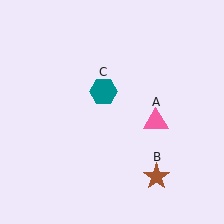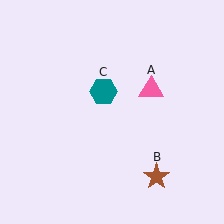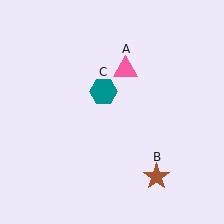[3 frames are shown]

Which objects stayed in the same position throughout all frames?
Brown star (object B) and teal hexagon (object C) remained stationary.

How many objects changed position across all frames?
1 object changed position: pink triangle (object A).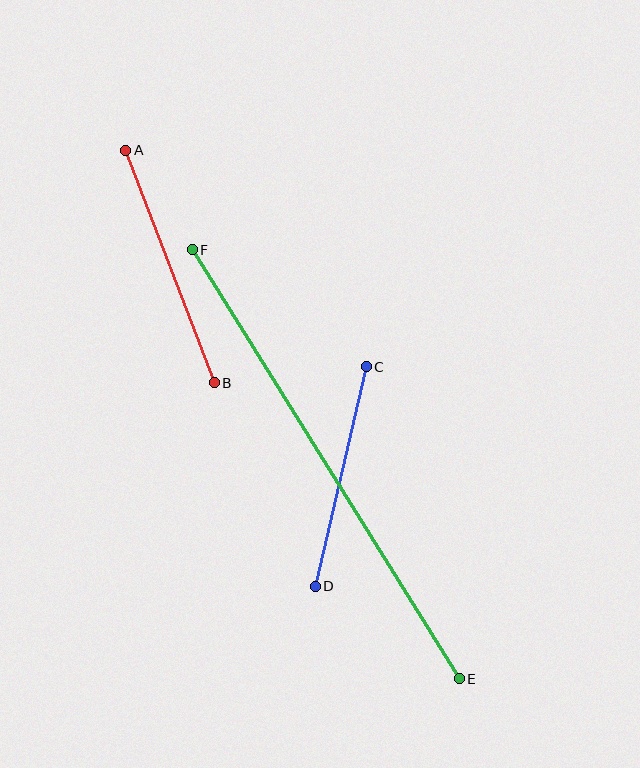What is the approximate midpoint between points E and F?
The midpoint is at approximately (326, 464) pixels.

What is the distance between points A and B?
The distance is approximately 249 pixels.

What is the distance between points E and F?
The distance is approximately 505 pixels.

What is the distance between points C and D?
The distance is approximately 225 pixels.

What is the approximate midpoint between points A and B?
The midpoint is at approximately (170, 266) pixels.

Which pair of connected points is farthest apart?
Points E and F are farthest apart.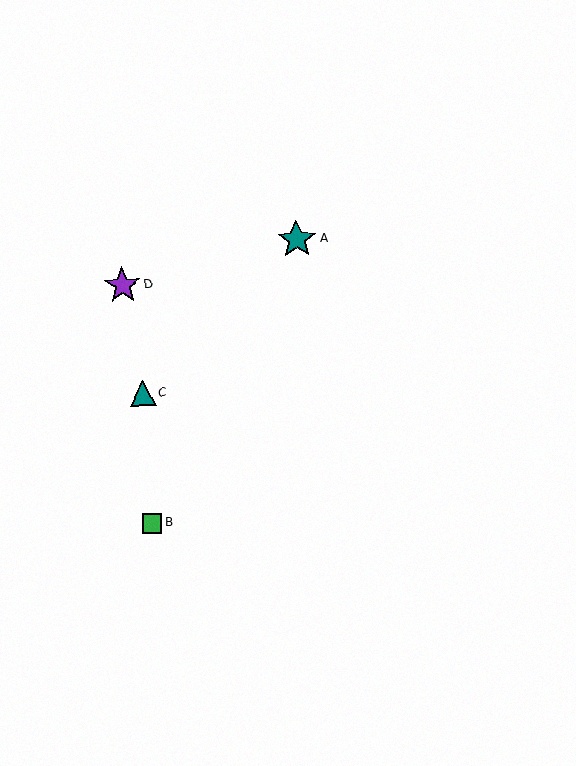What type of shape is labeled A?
Shape A is a teal star.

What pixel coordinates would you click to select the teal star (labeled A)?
Click at (297, 240) to select the teal star A.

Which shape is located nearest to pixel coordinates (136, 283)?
The purple star (labeled D) at (123, 285) is nearest to that location.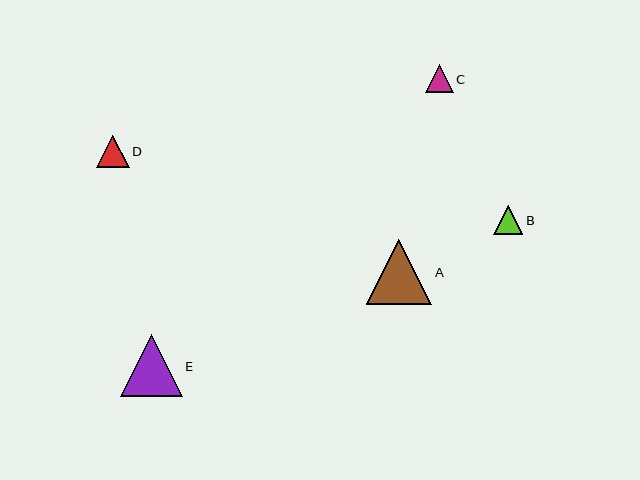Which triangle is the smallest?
Triangle C is the smallest with a size of approximately 28 pixels.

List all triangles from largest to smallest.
From largest to smallest: A, E, D, B, C.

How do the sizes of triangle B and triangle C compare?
Triangle B and triangle C are approximately the same size.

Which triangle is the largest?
Triangle A is the largest with a size of approximately 65 pixels.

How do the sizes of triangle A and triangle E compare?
Triangle A and triangle E are approximately the same size.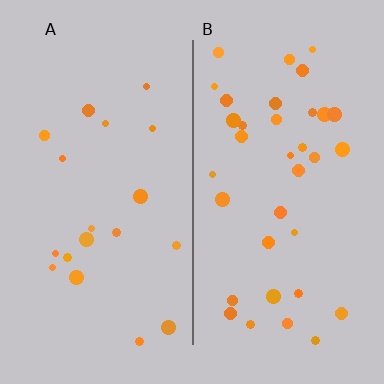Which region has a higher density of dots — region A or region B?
B (the right).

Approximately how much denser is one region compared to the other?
Approximately 1.9× — region B over region A.